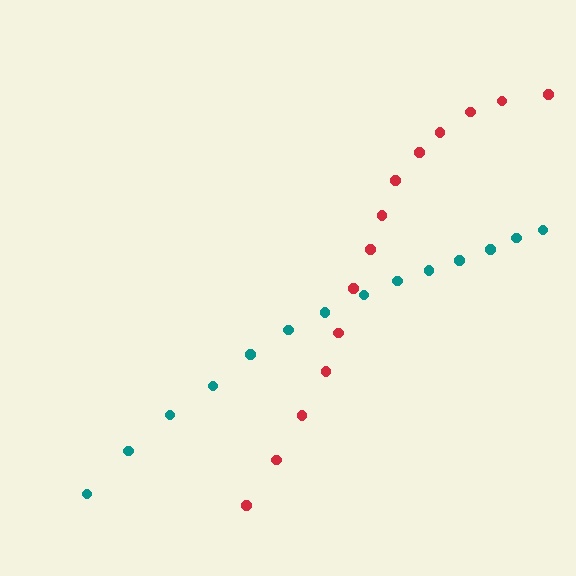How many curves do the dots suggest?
There are 2 distinct paths.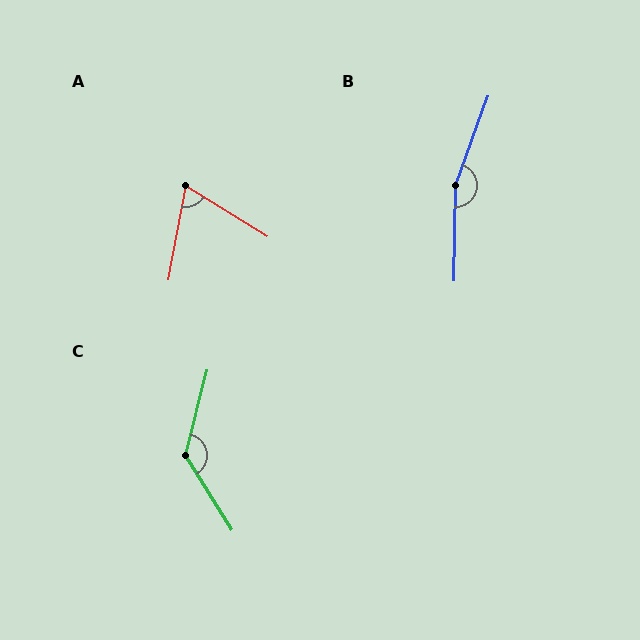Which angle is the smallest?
A, at approximately 69 degrees.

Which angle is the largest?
B, at approximately 161 degrees.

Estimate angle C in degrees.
Approximately 134 degrees.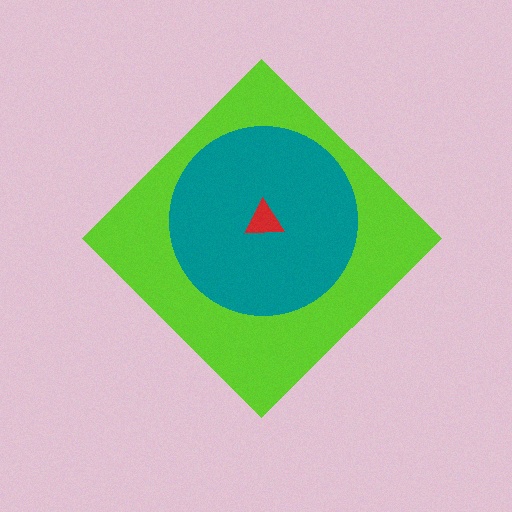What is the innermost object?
The red triangle.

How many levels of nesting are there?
3.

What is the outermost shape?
The lime diamond.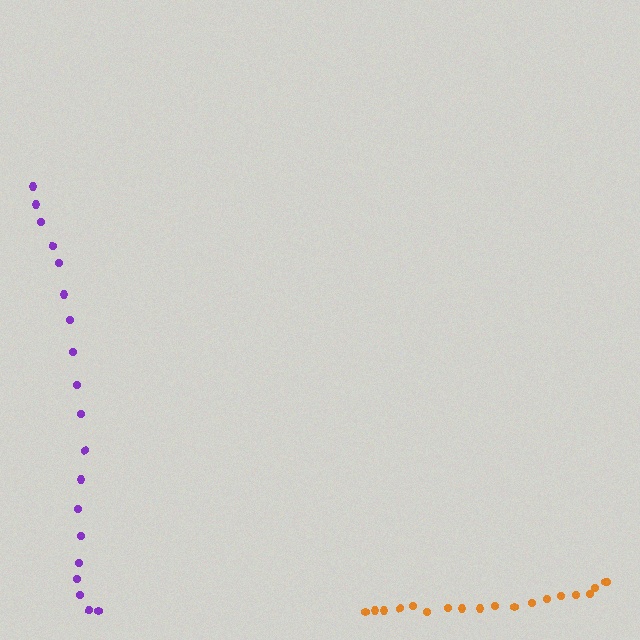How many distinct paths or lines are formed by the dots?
There are 2 distinct paths.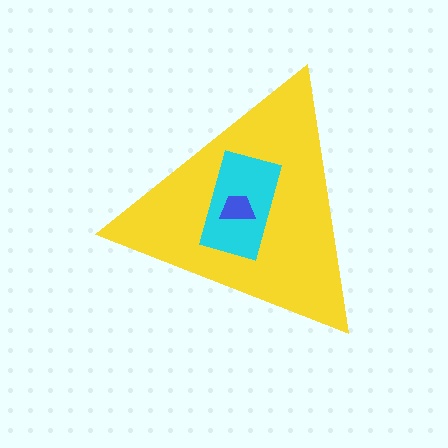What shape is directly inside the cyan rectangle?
The blue trapezoid.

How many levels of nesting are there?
3.